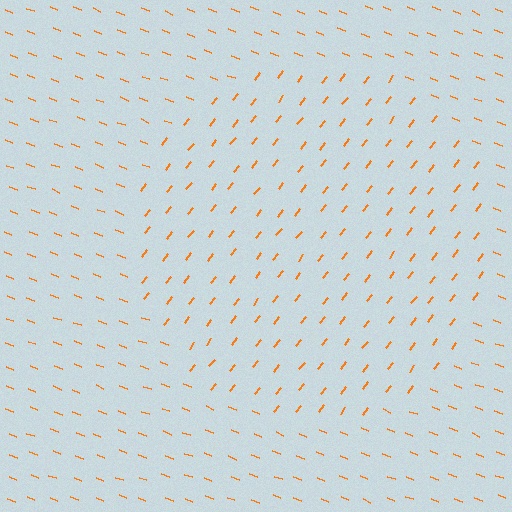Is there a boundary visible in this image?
Yes, there is a texture boundary formed by a change in line orientation.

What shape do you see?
I see a circle.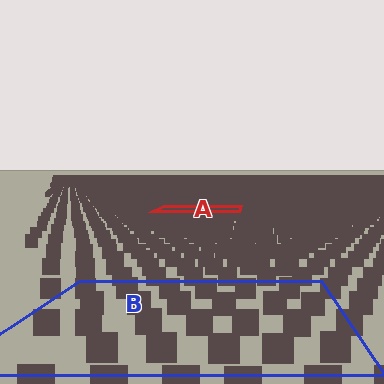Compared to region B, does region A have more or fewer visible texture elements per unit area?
Region A has more texture elements per unit area — they are packed more densely because it is farther away.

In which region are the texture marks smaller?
The texture marks are smaller in region A, because it is farther away.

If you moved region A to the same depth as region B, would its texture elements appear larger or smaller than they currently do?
They would appear larger. At a closer depth, the same texture elements are projected at a bigger on-screen size.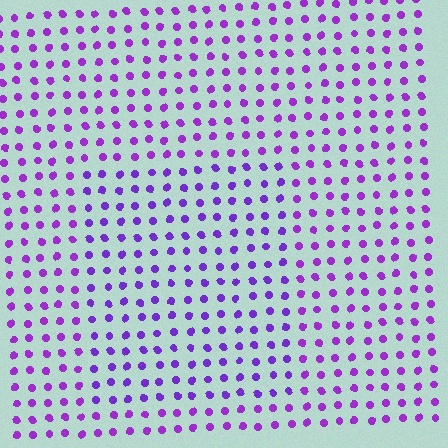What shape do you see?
I see a rectangle.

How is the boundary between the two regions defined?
The boundary is defined purely by a slight shift in hue (about 17 degrees). Spacing, size, and orientation are identical on both sides.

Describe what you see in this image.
The image is filled with small purple elements in a uniform arrangement. A rectangle-shaped region is visible where the elements are tinted to a slightly different hue, forming a subtle color boundary.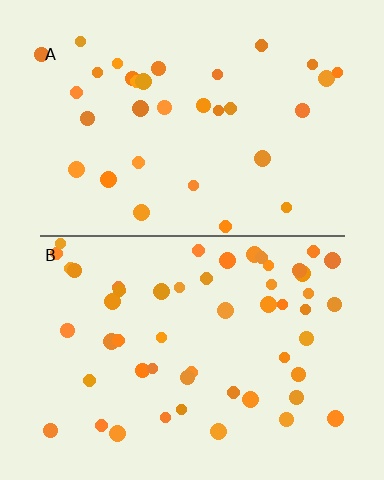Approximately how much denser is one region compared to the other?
Approximately 1.6× — region B over region A.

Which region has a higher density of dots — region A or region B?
B (the bottom).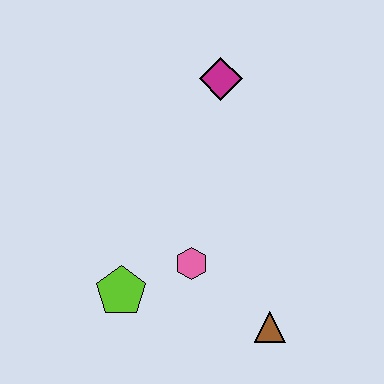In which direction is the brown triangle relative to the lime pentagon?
The brown triangle is to the right of the lime pentagon.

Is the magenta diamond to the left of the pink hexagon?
No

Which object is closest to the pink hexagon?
The lime pentagon is closest to the pink hexagon.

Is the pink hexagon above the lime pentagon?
Yes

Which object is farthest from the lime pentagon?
The magenta diamond is farthest from the lime pentagon.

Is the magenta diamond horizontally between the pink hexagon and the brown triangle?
Yes